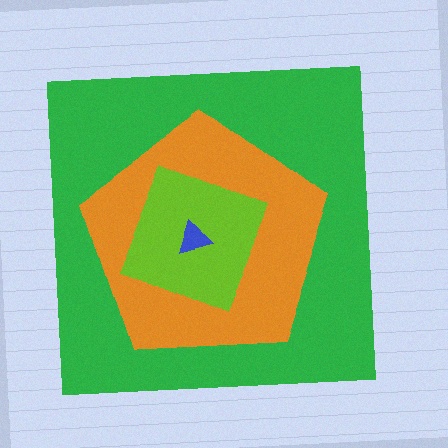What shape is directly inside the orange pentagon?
The lime diamond.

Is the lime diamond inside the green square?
Yes.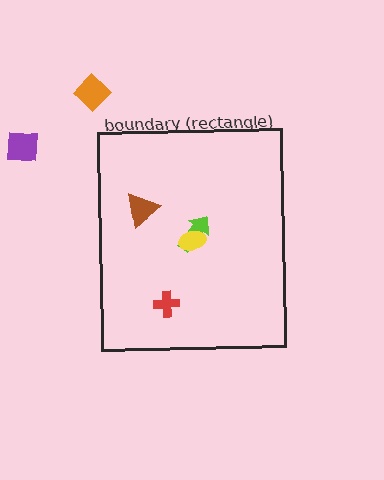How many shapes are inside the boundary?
4 inside, 2 outside.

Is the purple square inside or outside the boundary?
Outside.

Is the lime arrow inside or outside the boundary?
Inside.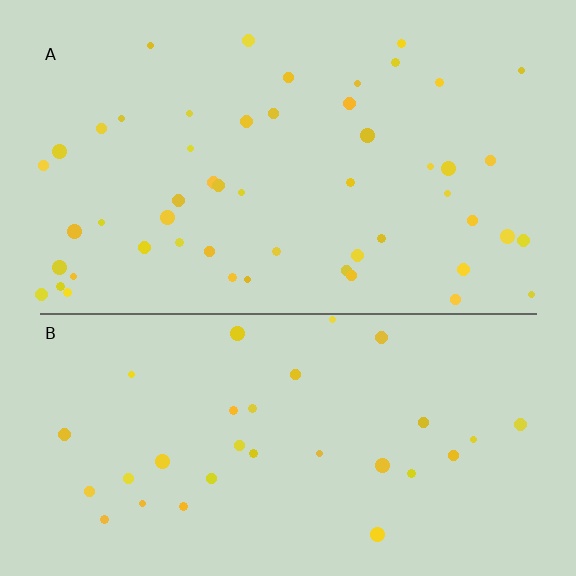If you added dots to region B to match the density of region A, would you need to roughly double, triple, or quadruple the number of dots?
Approximately double.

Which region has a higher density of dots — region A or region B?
A (the top).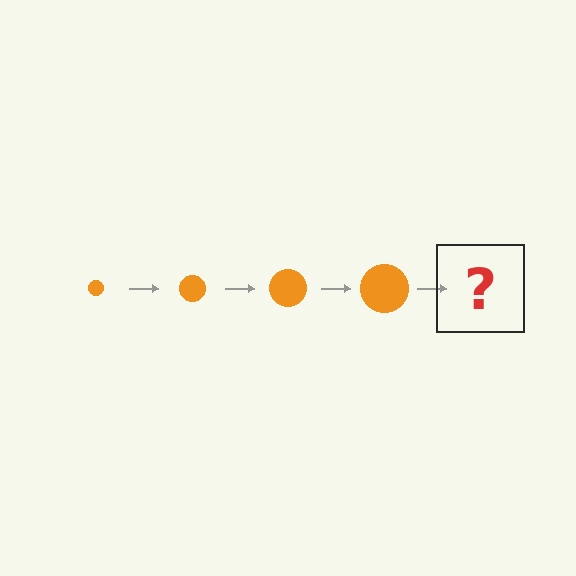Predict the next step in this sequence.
The next step is an orange circle, larger than the previous one.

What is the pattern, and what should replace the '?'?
The pattern is that the circle gets progressively larger each step. The '?' should be an orange circle, larger than the previous one.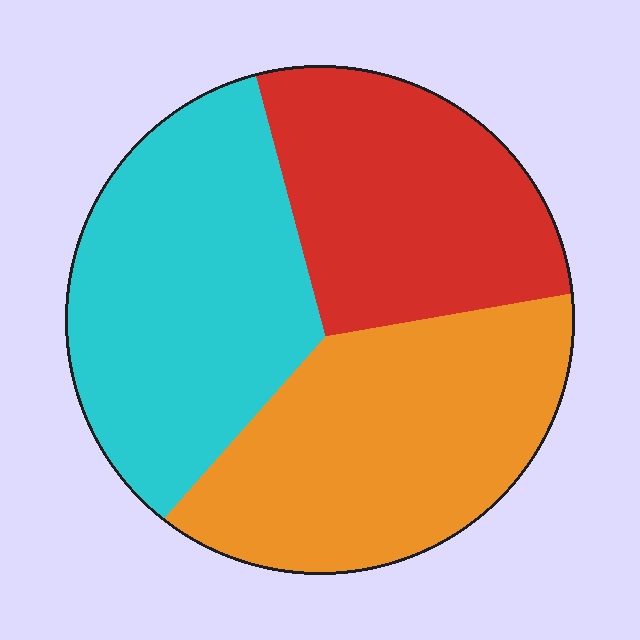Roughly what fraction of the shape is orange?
Orange covers around 35% of the shape.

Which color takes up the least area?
Red, at roughly 30%.